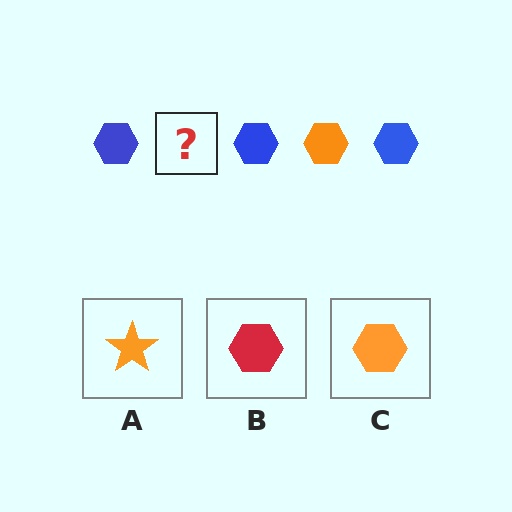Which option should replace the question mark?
Option C.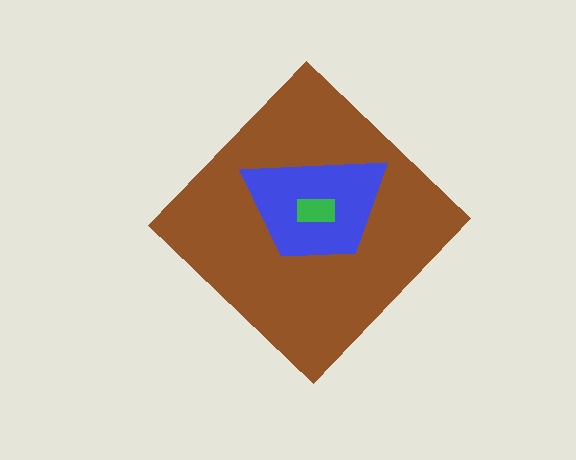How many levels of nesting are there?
3.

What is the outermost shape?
The brown diamond.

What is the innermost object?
The green rectangle.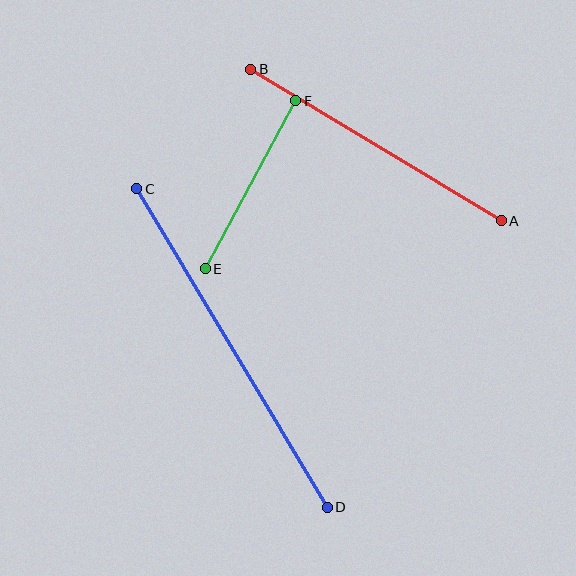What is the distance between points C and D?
The distance is approximately 371 pixels.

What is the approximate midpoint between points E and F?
The midpoint is at approximately (250, 185) pixels.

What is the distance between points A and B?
The distance is approximately 293 pixels.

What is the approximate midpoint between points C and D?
The midpoint is at approximately (232, 348) pixels.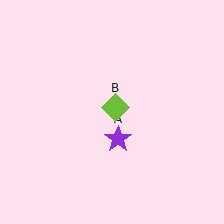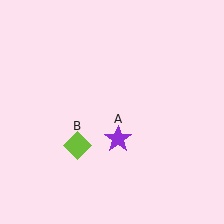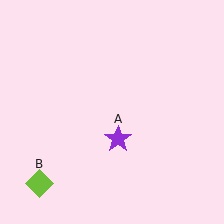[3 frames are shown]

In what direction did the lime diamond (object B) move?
The lime diamond (object B) moved down and to the left.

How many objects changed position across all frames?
1 object changed position: lime diamond (object B).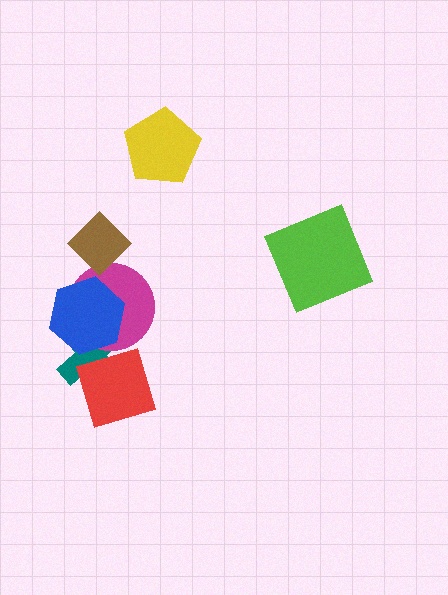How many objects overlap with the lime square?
0 objects overlap with the lime square.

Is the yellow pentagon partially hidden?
No, no other shape covers it.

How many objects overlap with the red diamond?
1 object overlaps with the red diamond.